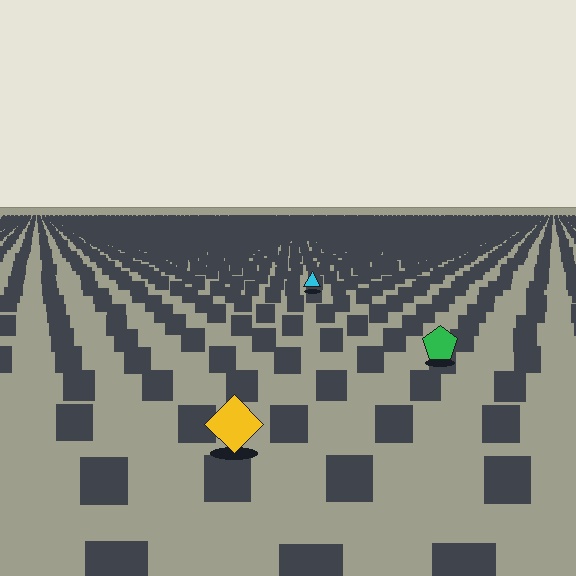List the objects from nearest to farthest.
From nearest to farthest: the yellow diamond, the green pentagon, the cyan triangle.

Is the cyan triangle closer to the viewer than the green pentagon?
No. The green pentagon is closer — you can tell from the texture gradient: the ground texture is coarser near it.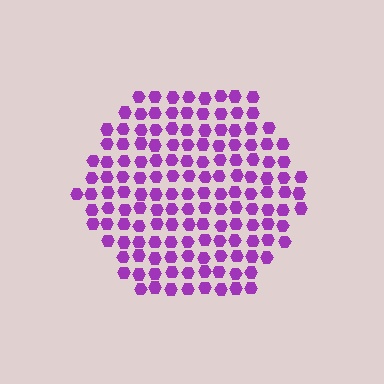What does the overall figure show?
The overall figure shows a hexagon.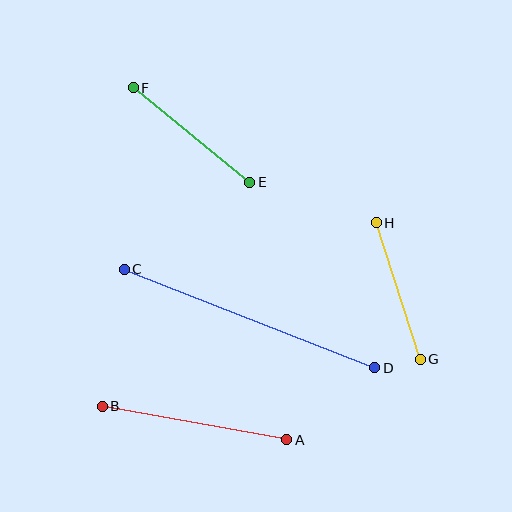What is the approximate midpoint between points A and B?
The midpoint is at approximately (194, 423) pixels.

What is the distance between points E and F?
The distance is approximately 150 pixels.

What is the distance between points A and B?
The distance is approximately 188 pixels.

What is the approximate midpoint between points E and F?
The midpoint is at approximately (191, 135) pixels.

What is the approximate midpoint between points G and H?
The midpoint is at approximately (398, 291) pixels.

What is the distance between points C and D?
The distance is approximately 269 pixels.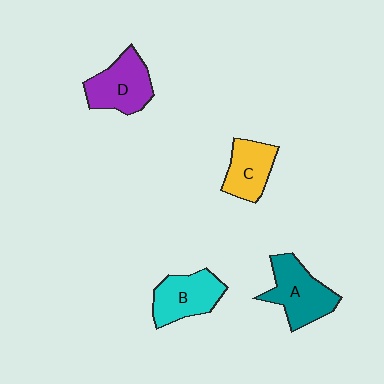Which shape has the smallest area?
Shape C (yellow).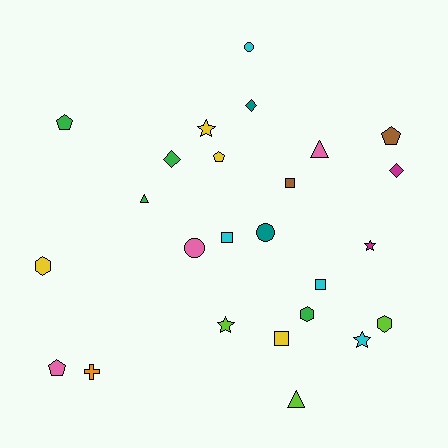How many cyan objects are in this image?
There are 4 cyan objects.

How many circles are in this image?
There are 3 circles.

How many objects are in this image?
There are 25 objects.